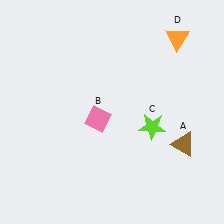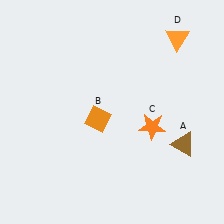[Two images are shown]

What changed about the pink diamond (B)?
In Image 1, B is pink. In Image 2, it changed to orange.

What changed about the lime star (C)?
In Image 1, C is lime. In Image 2, it changed to orange.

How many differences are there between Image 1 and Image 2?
There are 2 differences between the two images.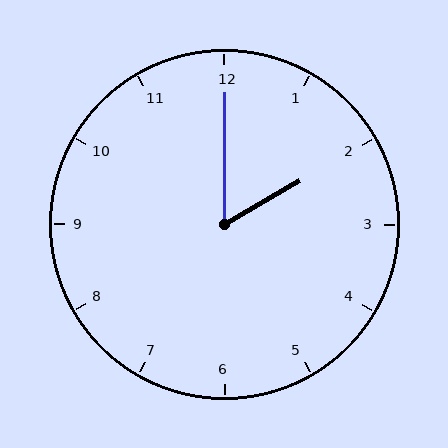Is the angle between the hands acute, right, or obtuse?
It is acute.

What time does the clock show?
2:00.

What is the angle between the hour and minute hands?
Approximately 60 degrees.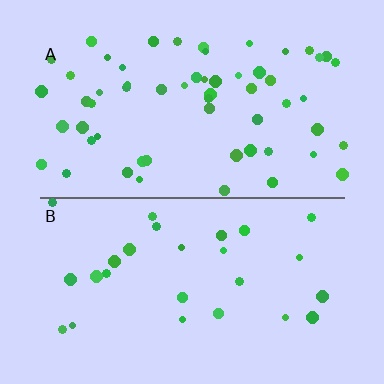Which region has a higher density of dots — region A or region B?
A (the top).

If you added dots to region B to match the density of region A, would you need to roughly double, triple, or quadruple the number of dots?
Approximately double.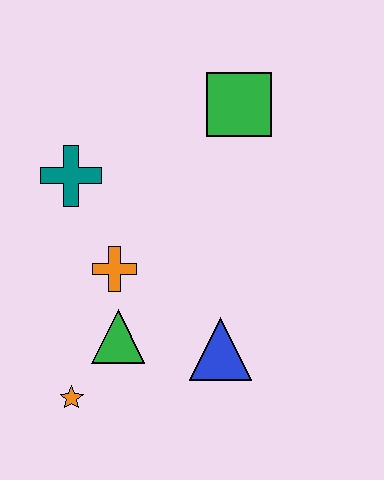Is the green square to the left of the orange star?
No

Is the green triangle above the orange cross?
No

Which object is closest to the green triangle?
The orange cross is closest to the green triangle.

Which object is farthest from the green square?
The orange star is farthest from the green square.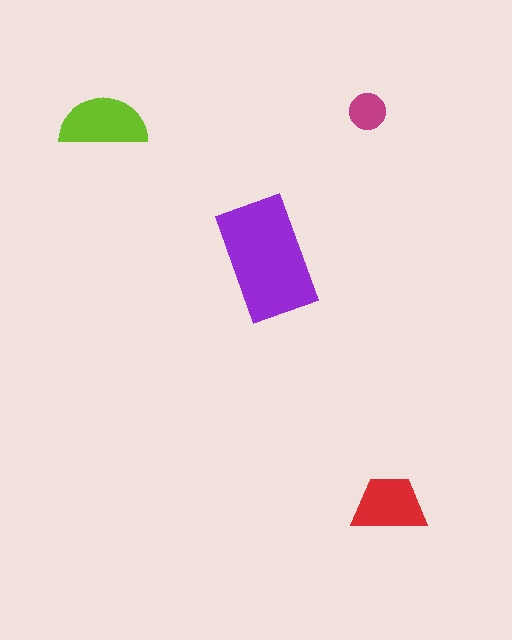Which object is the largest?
The purple rectangle.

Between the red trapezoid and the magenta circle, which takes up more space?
The red trapezoid.